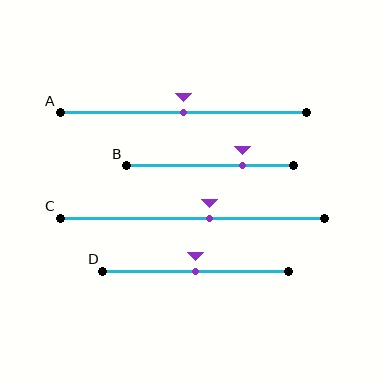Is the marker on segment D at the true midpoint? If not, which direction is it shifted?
Yes, the marker on segment D is at the true midpoint.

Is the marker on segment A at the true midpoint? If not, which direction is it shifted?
Yes, the marker on segment A is at the true midpoint.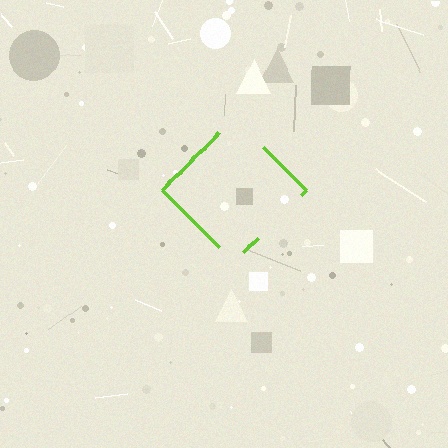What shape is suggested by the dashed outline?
The dashed outline suggests a diamond.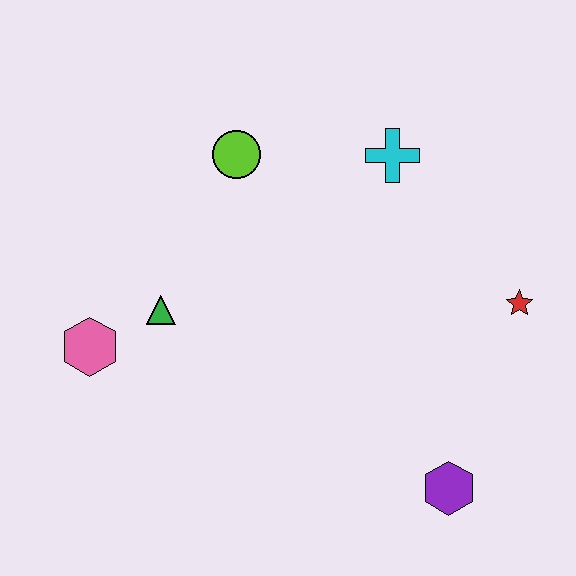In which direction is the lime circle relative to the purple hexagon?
The lime circle is above the purple hexagon.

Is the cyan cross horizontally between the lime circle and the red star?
Yes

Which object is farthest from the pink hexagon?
The red star is farthest from the pink hexagon.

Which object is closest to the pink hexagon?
The green triangle is closest to the pink hexagon.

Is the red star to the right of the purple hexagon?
Yes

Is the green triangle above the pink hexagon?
Yes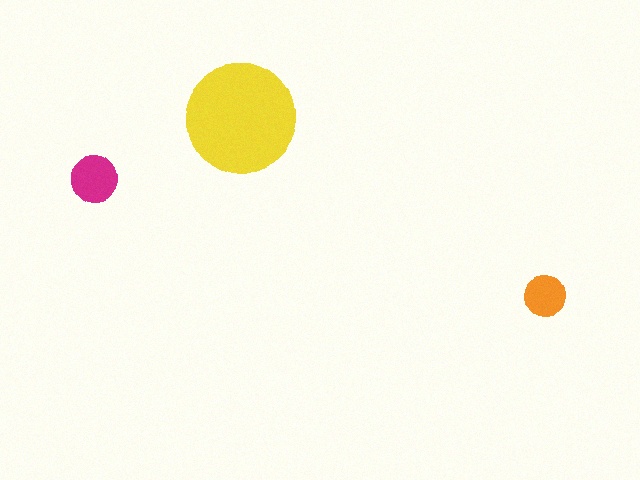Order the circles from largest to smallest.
the yellow one, the magenta one, the orange one.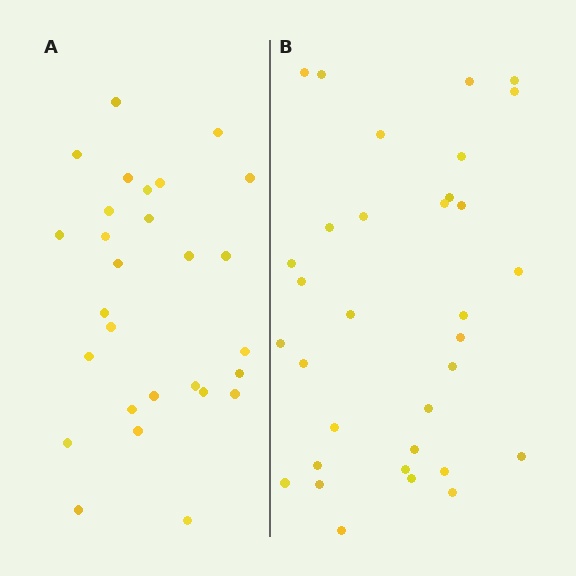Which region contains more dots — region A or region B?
Region B (the right region) has more dots.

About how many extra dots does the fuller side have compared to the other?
Region B has about 5 more dots than region A.